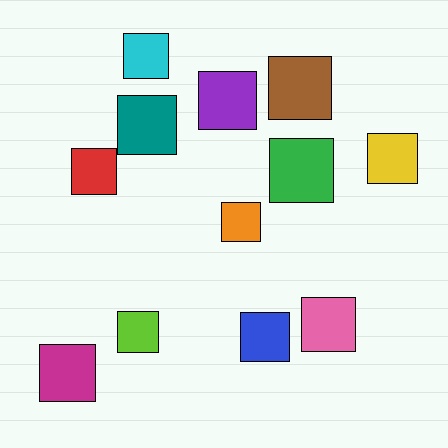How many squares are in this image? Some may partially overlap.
There are 12 squares.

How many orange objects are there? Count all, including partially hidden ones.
There is 1 orange object.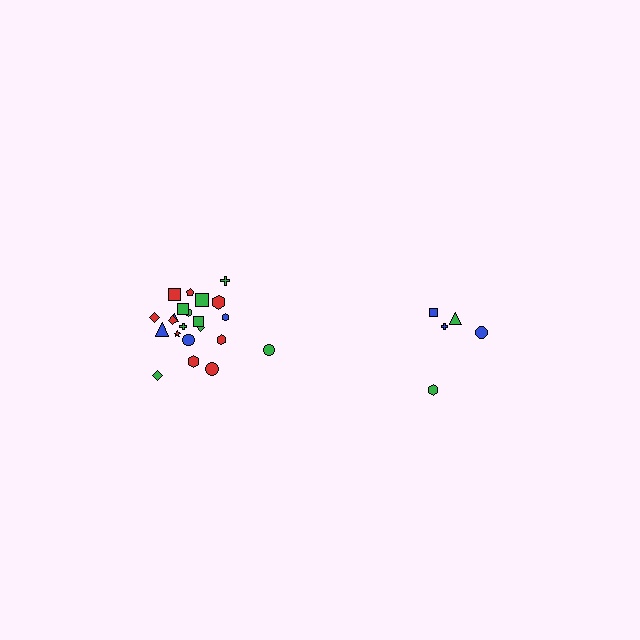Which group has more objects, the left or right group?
The left group.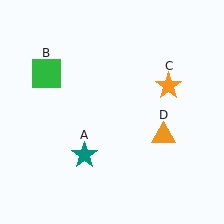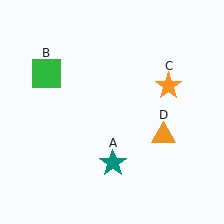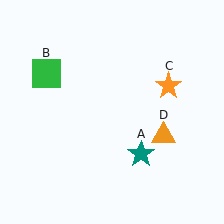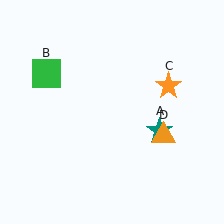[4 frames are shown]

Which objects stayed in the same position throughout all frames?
Green square (object B) and orange star (object C) and orange triangle (object D) remained stationary.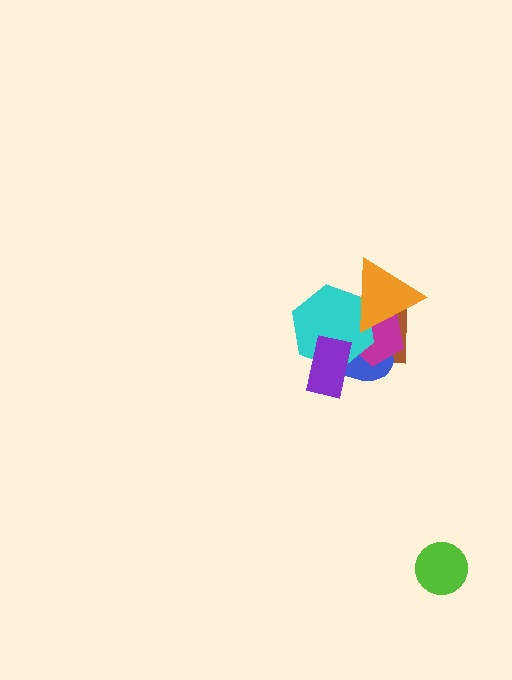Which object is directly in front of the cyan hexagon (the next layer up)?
The orange triangle is directly in front of the cyan hexagon.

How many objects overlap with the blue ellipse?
5 objects overlap with the blue ellipse.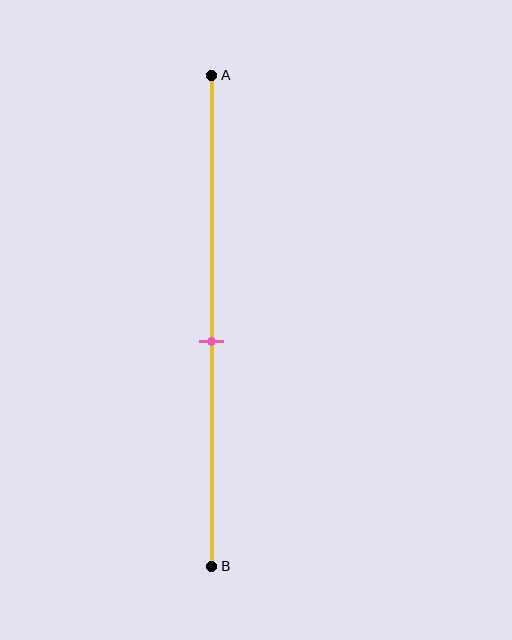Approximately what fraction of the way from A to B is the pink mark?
The pink mark is approximately 55% of the way from A to B.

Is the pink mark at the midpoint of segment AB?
No, the mark is at about 55% from A, not at the 50% midpoint.